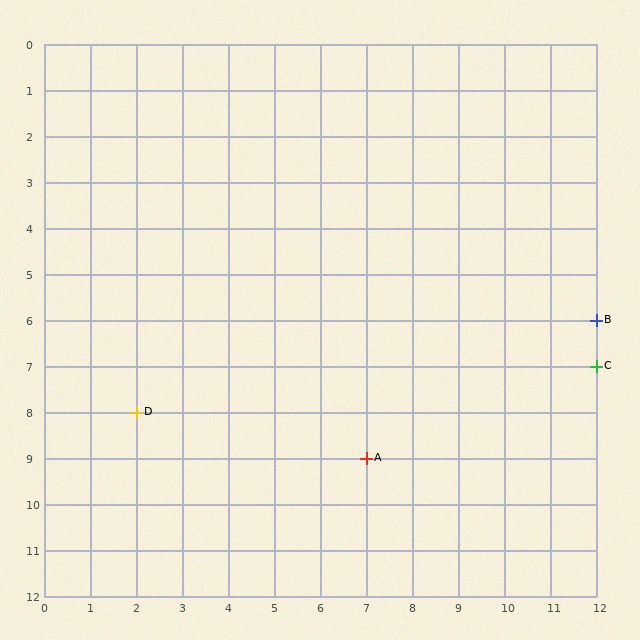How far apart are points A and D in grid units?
Points A and D are 5 columns and 1 row apart (about 5.1 grid units diagonally).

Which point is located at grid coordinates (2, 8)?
Point D is at (2, 8).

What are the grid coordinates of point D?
Point D is at grid coordinates (2, 8).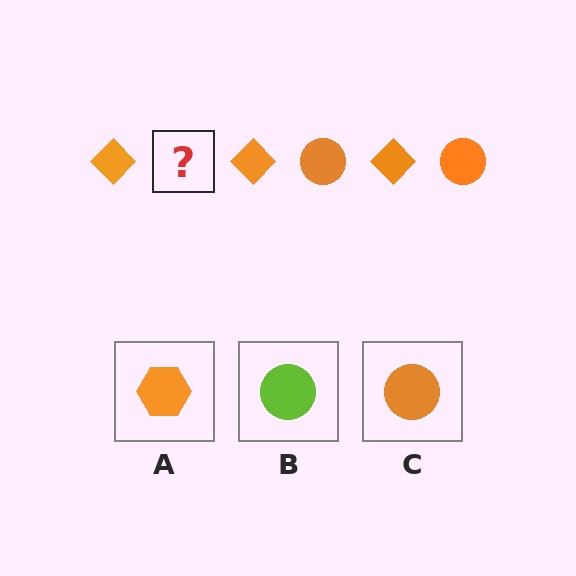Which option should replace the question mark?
Option C.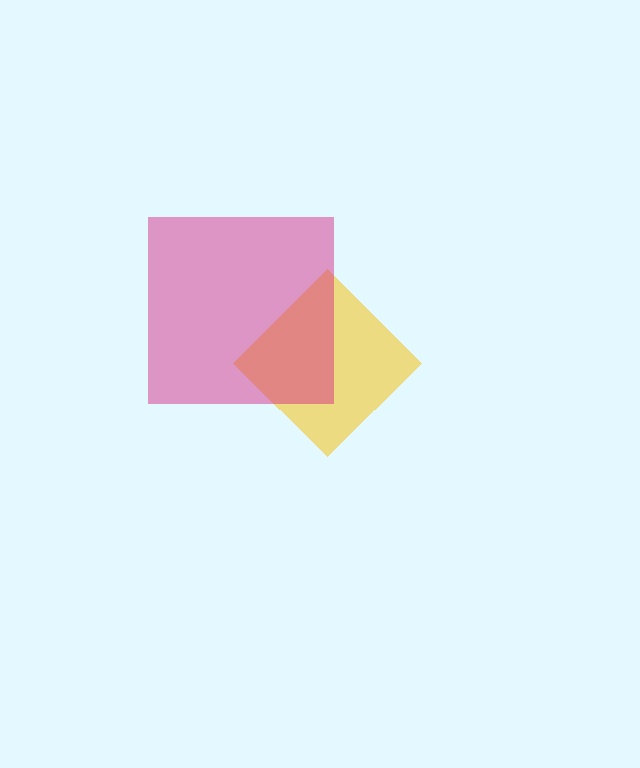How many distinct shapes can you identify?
There are 2 distinct shapes: a yellow diamond, a magenta square.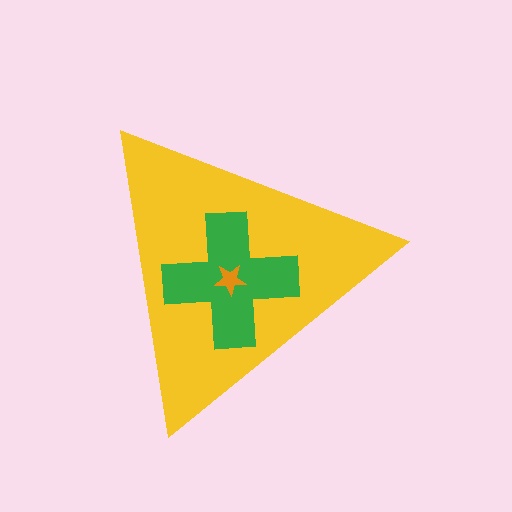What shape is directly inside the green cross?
The orange star.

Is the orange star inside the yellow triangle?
Yes.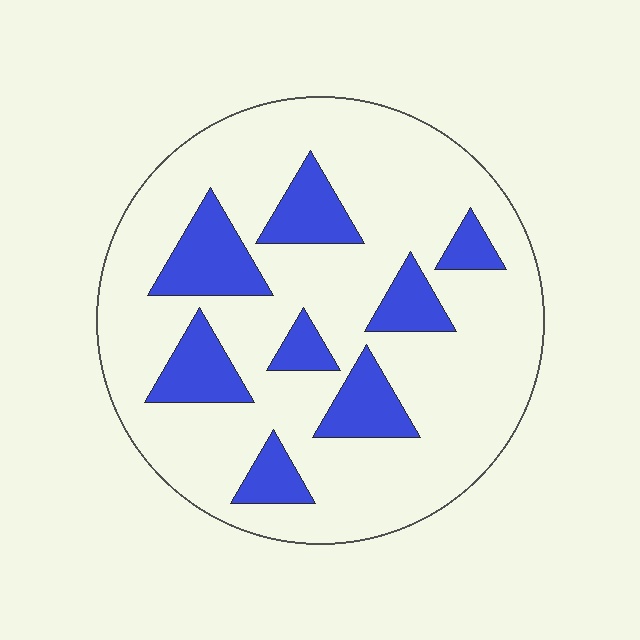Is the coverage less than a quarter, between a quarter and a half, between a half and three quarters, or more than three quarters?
Less than a quarter.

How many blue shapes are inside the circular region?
8.